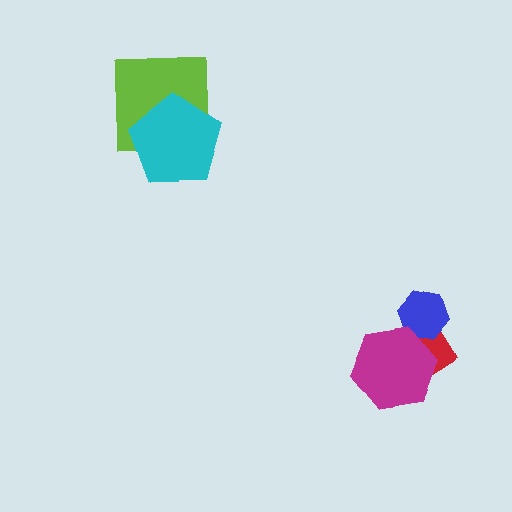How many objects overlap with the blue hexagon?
2 objects overlap with the blue hexagon.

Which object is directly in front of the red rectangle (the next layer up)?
The blue hexagon is directly in front of the red rectangle.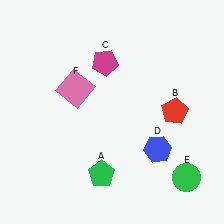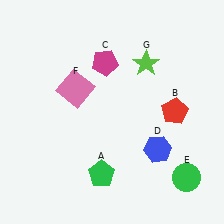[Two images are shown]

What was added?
A lime star (G) was added in Image 2.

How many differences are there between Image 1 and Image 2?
There is 1 difference between the two images.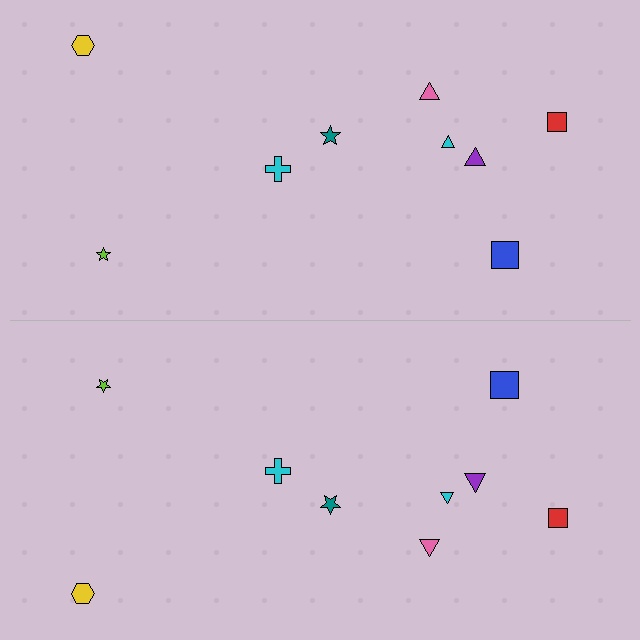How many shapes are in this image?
There are 18 shapes in this image.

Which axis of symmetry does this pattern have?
The pattern has a horizontal axis of symmetry running through the center of the image.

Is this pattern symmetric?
Yes, this pattern has bilateral (reflection) symmetry.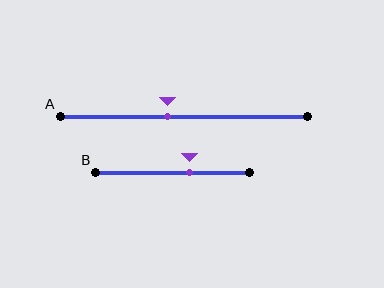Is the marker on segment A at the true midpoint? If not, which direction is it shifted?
No, the marker on segment A is shifted to the left by about 7% of the segment length.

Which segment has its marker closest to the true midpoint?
Segment A has its marker closest to the true midpoint.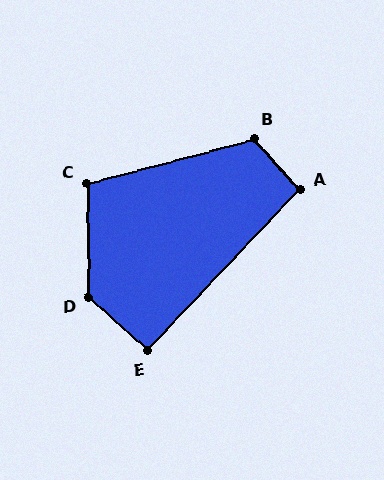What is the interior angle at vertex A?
Approximately 95 degrees (obtuse).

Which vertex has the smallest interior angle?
E, at approximately 92 degrees.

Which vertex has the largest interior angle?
D, at approximately 132 degrees.